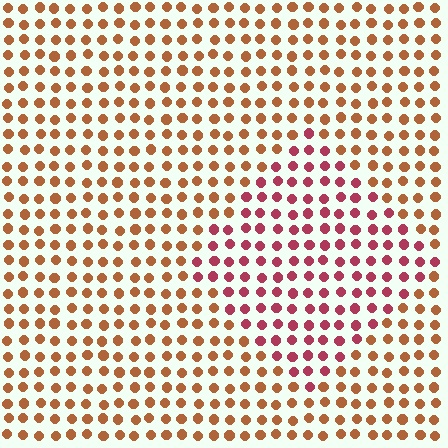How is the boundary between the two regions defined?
The boundary is defined purely by a slight shift in hue (about 39 degrees). Spacing, size, and orientation are identical on both sides.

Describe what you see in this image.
The image is filled with small brown elements in a uniform arrangement. A diamond-shaped region is visible where the elements are tinted to a slightly different hue, forming a subtle color boundary.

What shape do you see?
I see a diamond.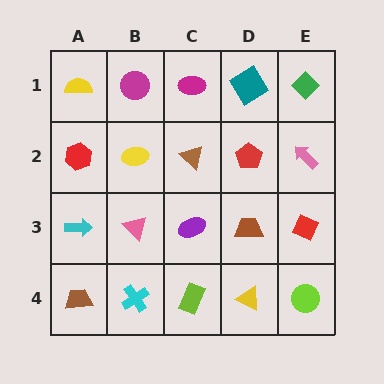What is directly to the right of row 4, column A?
A cyan cross.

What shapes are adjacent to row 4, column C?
A purple ellipse (row 3, column C), a cyan cross (row 4, column B), a yellow triangle (row 4, column D).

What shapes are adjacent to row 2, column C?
A magenta ellipse (row 1, column C), a purple ellipse (row 3, column C), a yellow ellipse (row 2, column B), a red pentagon (row 2, column D).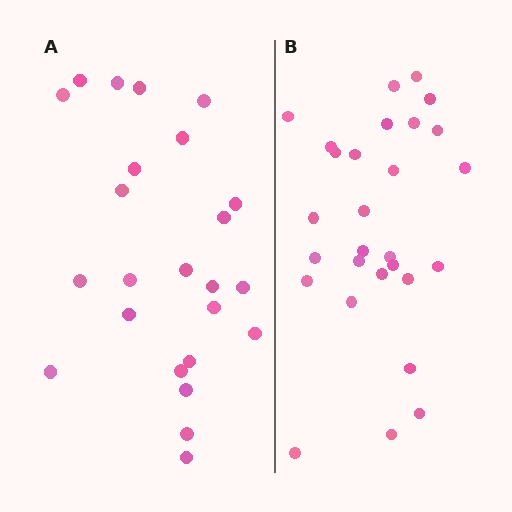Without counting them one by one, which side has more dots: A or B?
Region B (the right region) has more dots.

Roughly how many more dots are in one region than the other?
Region B has about 4 more dots than region A.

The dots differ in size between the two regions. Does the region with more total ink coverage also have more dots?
No. Region A has more total ink coverage because its dots are larger, but region B actually contains more individual dots. Total area can be misleading — the number of items is what matters here.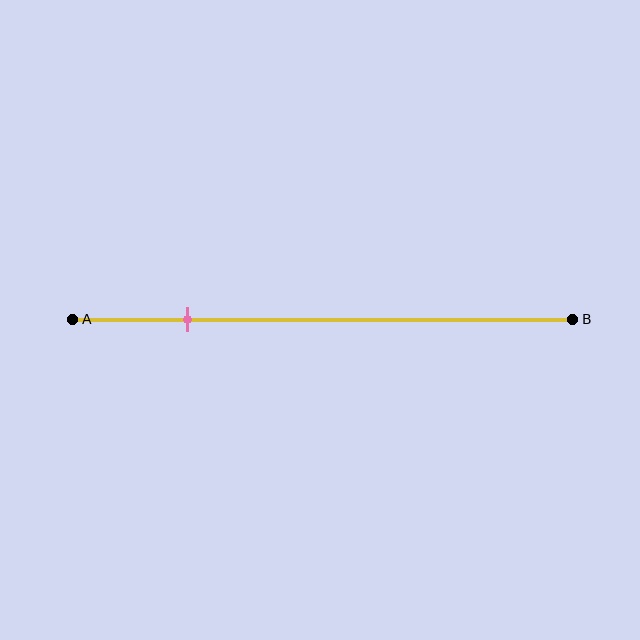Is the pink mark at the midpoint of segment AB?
No, the mark is at about 25% from A, not at the 50% midpoint.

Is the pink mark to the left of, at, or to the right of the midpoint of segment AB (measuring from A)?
The pink mark is to the left of the midpoint of segment AB.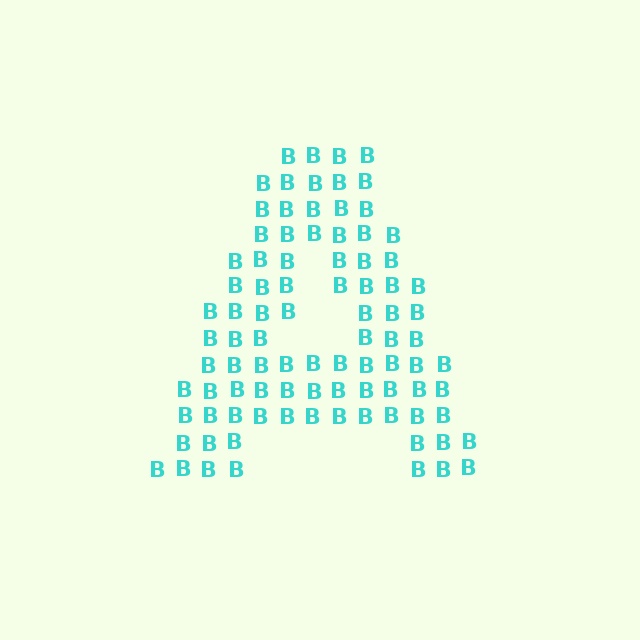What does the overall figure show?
The overall figure shows the letter A.